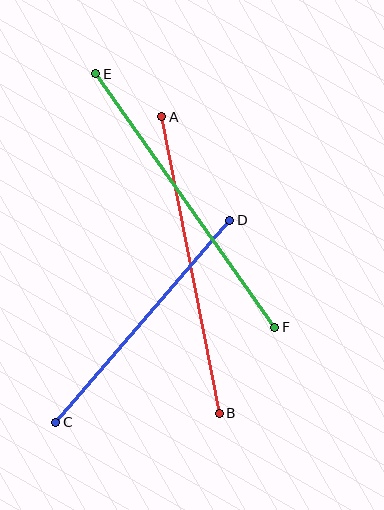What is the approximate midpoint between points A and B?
The midpoint is at approximately (190, 265) pixels.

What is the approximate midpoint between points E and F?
The midpoint is at approximately (185, 201) pixels.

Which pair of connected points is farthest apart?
Points E and F are farthest apart.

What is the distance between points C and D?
The distance is approximately 267 pixels.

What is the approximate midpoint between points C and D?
The midpoint is at approximately (143, 321) pixels.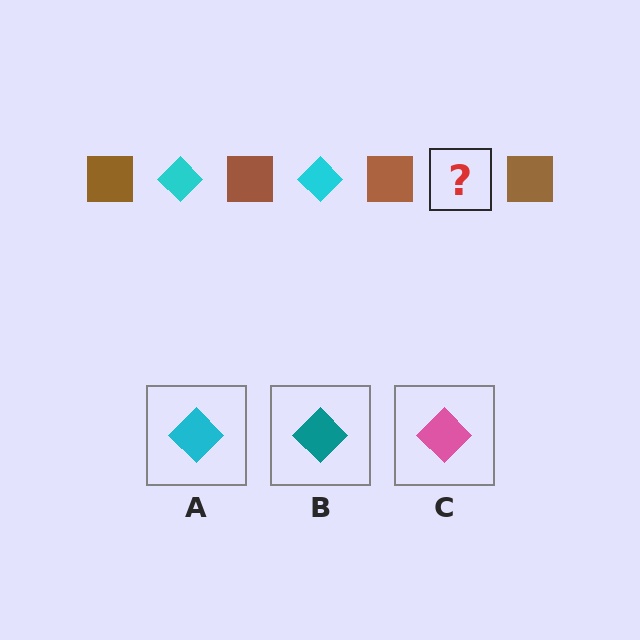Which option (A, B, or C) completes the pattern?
A.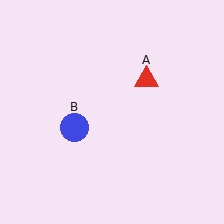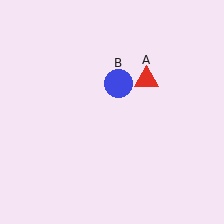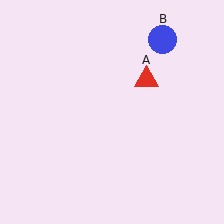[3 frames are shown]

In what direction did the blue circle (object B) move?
The blue circle (object B) moved up and to the right.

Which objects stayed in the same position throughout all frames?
Red triangle (object A) remained stationary.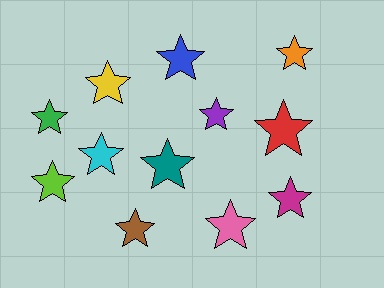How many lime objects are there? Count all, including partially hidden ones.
There is 1 lime object.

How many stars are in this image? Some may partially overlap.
There are 12 stars.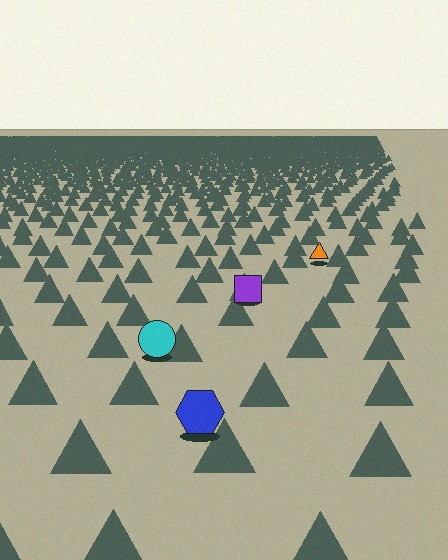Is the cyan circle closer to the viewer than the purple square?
Yes. The cyan circle is closer — you can tell from the texture gradient: the ground texture is coarser near it.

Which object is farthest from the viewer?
The orange triangle is farthest from the viewer. It appears smaller and the ground texture around it is denser.